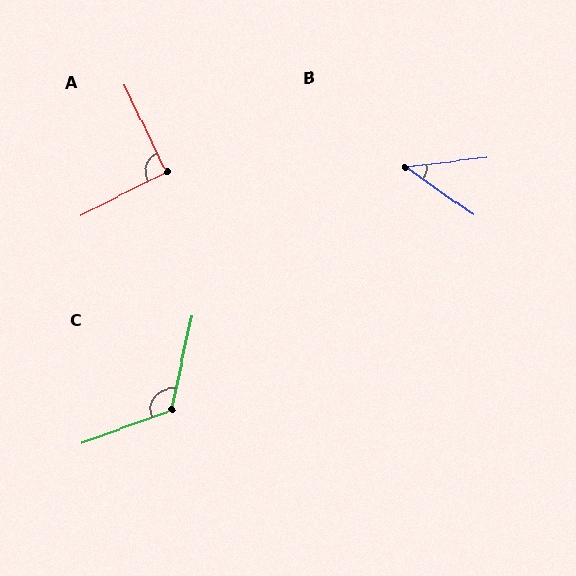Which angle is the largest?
C, at approximately 122 degrees.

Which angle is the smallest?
B, at approximately 42 degrees.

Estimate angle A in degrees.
Approximately 92 degrees.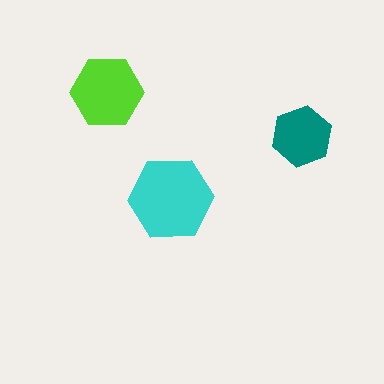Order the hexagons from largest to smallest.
the cyan one, the lime one, the teal one.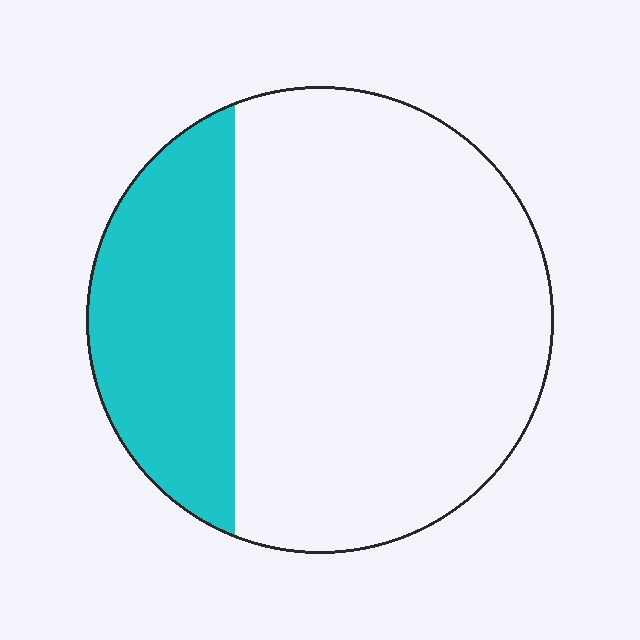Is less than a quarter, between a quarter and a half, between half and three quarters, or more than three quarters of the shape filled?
Between a quarter and a half.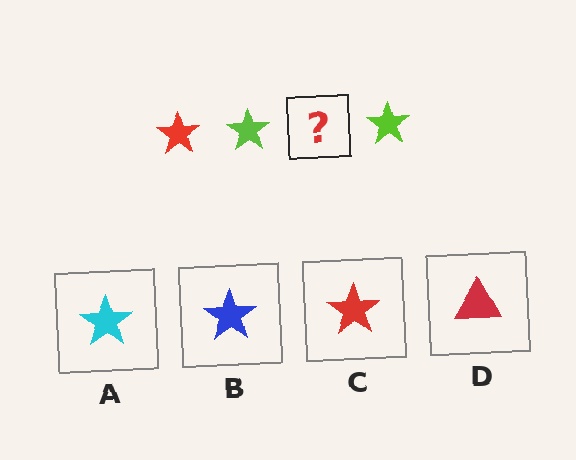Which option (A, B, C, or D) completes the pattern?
C.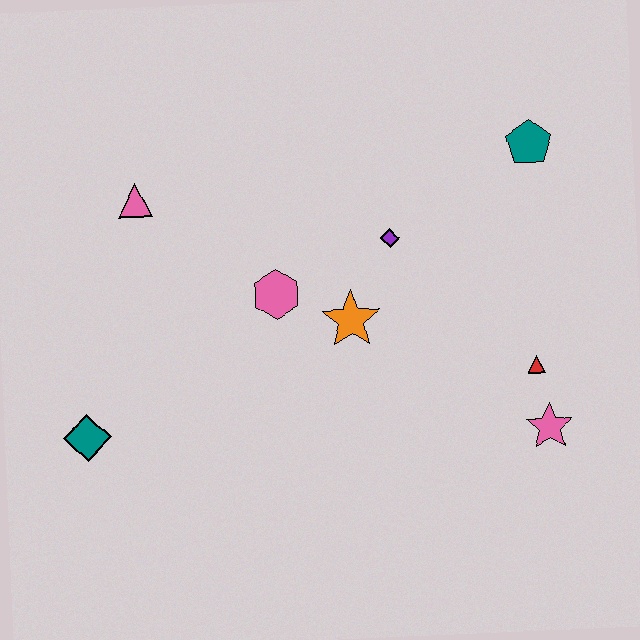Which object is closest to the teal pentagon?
The purple diamond is closest to the teal pentagon.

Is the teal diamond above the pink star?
Yes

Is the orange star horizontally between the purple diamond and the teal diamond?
Yes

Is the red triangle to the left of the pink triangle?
No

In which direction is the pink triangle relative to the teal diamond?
The pink triangle is above the teal diamond.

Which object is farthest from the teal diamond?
The teal pentagon is farthest from the teal diamond.